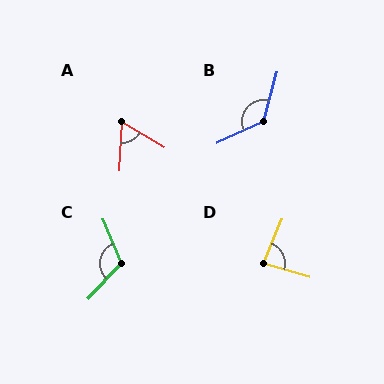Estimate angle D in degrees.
Approximately 84 degrees.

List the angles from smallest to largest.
A (61°), D (84°), C (114°), B (131°).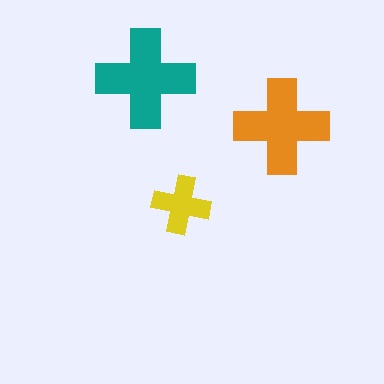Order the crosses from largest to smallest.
the teal one, the orange one, the yellow one.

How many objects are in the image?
There are 3 objects in the image.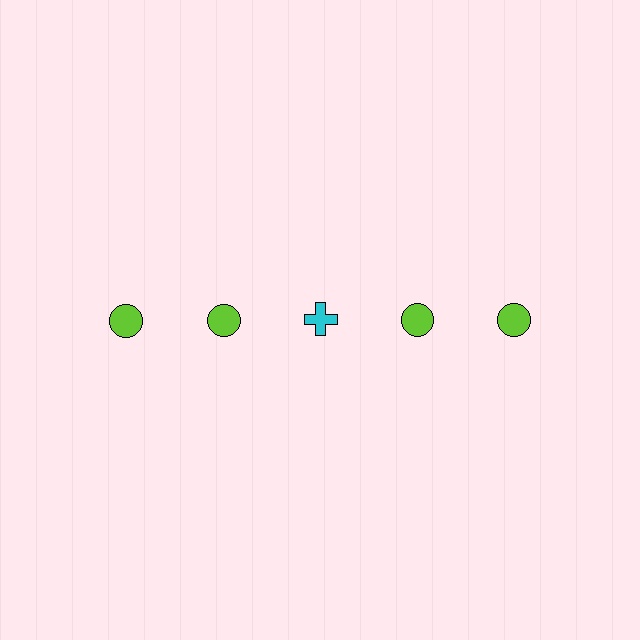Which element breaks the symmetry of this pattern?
The cyan cross in the top row, center column breaks the symmetry. All other shapes are lime circles.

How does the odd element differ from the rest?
It differs in both color (cyan instead of lime) and shape (cross instead of circle).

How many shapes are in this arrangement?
There are 5 shapes arranged in a grid pattern.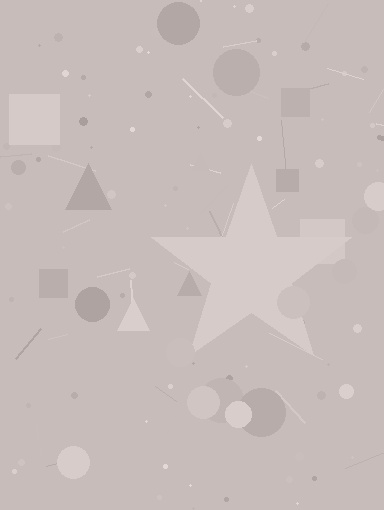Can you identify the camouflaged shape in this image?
The camouflaged shape is a star.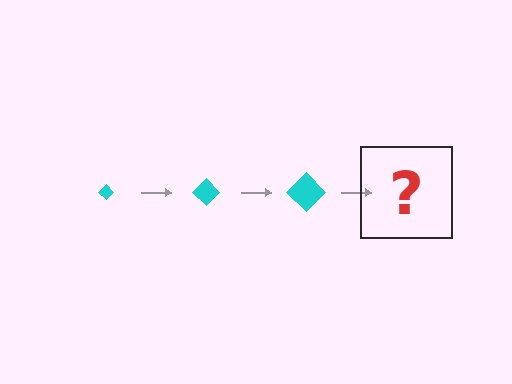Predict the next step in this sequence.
The next step is a cyan diamond, larger than the previous one.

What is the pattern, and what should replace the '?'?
The pattern is that the diamond gets progressively larger each step. The '?' should be a cyan diamond, larger than the previous one.